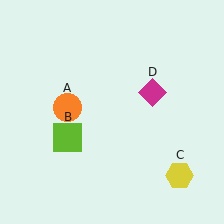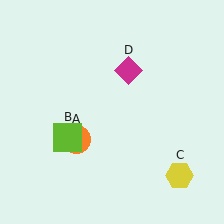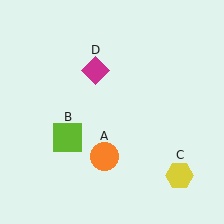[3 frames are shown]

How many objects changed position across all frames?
2 objects changed position: orange circle (object A), magenta diamond (object D).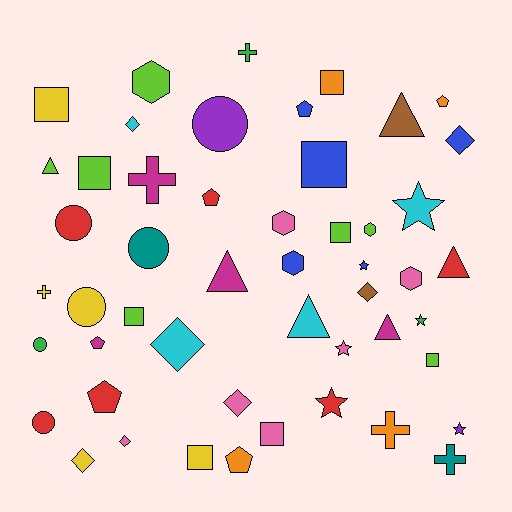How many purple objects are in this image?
There are 2 purple objects.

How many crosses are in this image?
There are 5 crosses.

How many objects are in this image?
There are 50 objects.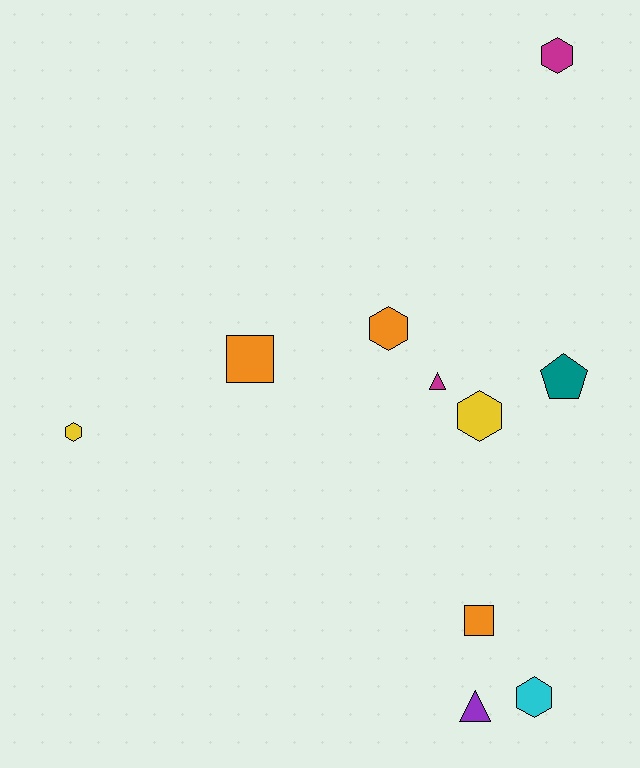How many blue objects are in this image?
There are no blue objects.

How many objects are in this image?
There are 10 objects.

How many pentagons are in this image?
There is 1 pentagon.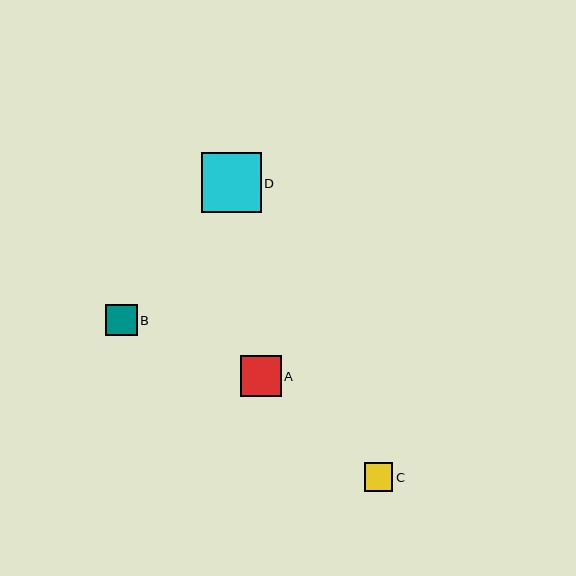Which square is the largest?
Square D is the largest with a size of approximately 60 pixels.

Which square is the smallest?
Square C is the smallest with a size of approximately 28 pixels.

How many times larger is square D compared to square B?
Square D is approximately 1.9 times the size of square B.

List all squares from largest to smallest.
From largest to smallest: D, A, B, C.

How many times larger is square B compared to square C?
Square B is approximately 1.1 times the size of square C.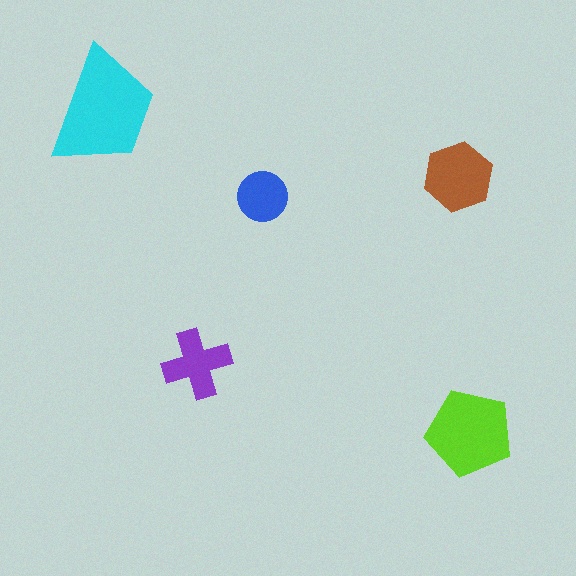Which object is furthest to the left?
The cyan trapezoid is leftmost.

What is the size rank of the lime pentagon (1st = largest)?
2nd.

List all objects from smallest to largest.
The blue circle, the purple cross, the brown hexagon, the lime pentagon, the cyan trapezoid.